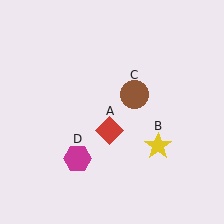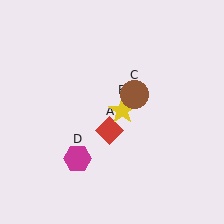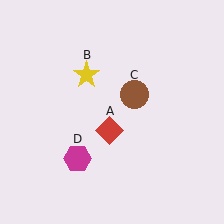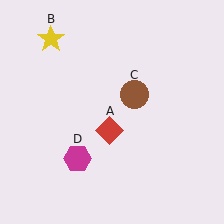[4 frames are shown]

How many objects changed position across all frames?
1 object changed position: yellow star (object B).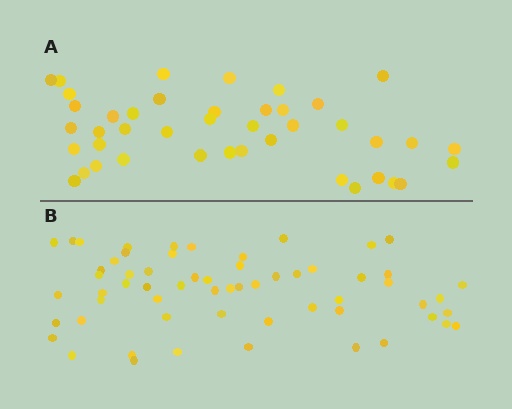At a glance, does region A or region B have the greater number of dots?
Region B (the bottom region) has more dots.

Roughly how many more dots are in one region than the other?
Region B has approximately 20 more dots than region A.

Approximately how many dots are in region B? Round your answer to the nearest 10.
About 60 dots.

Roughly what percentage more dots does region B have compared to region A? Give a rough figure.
About 45% more.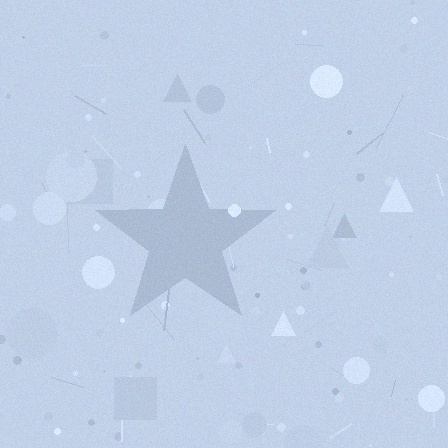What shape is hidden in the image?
A star is hidden in the image.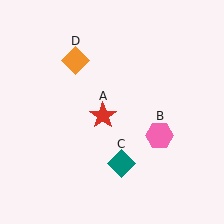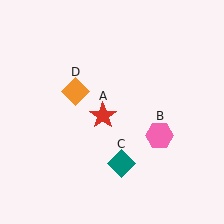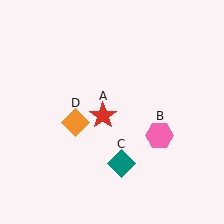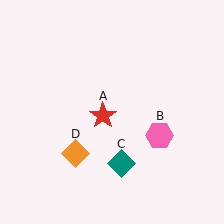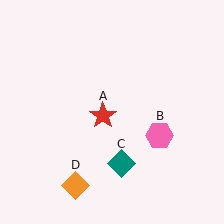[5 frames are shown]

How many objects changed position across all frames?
1 object changed position: orange diamond (object D).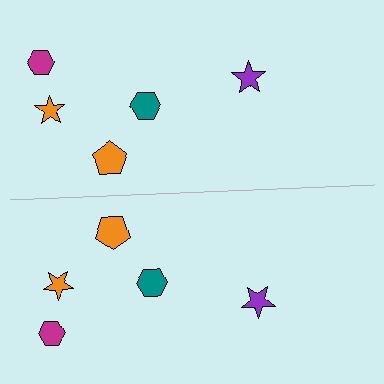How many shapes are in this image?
There are 10 shapes in this image.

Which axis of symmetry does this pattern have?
The pattern has a horizontal axis of symmetry running through the center of the image.